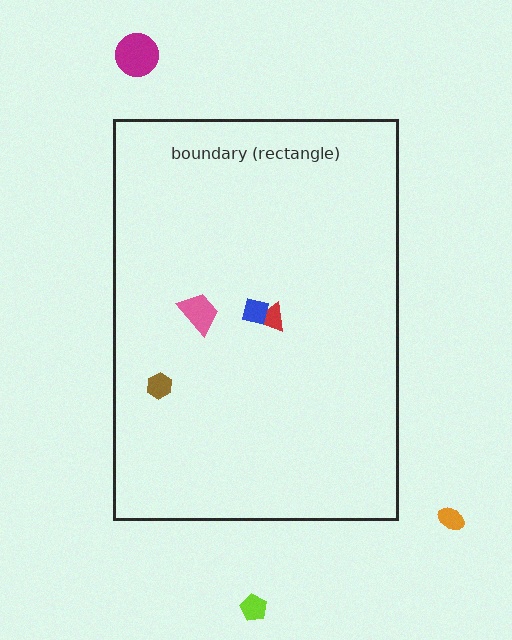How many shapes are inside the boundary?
4 inside, 3 outside.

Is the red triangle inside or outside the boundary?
Inside.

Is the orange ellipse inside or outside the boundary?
Outside.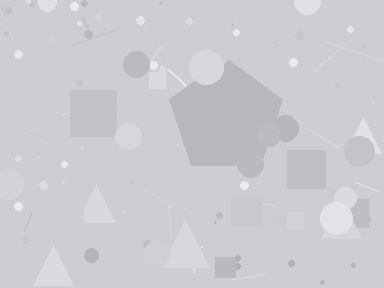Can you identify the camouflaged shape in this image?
The camouflaged shape is a pentagon.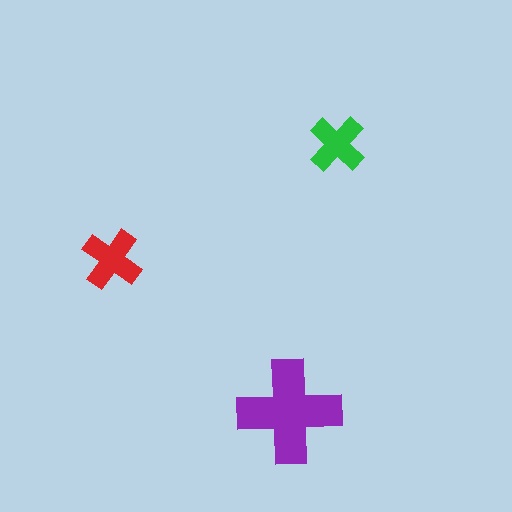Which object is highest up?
The green cross is topmost.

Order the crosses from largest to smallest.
the purple one, the red one, the green one.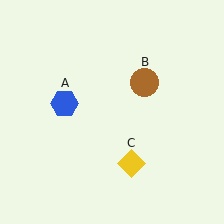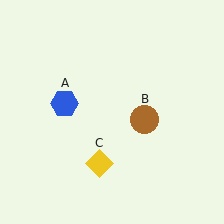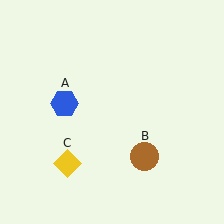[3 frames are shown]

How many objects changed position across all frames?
2 objects changed position: brown circle (object B), yellow diamond (object C).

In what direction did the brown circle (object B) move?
The brown circle (object B) moved down.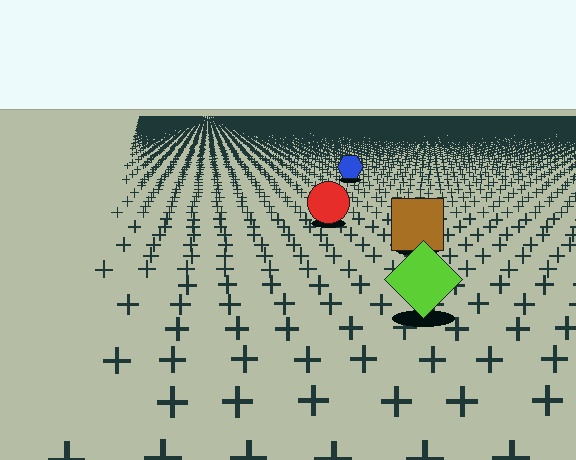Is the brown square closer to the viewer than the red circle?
Yes. The brown square is closer — you can tell from the texture gradient: the ground texture is coarser near it.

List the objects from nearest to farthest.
From nearest to farthest: the lime diamond, the brown square, the red circle, the blue hexagon.